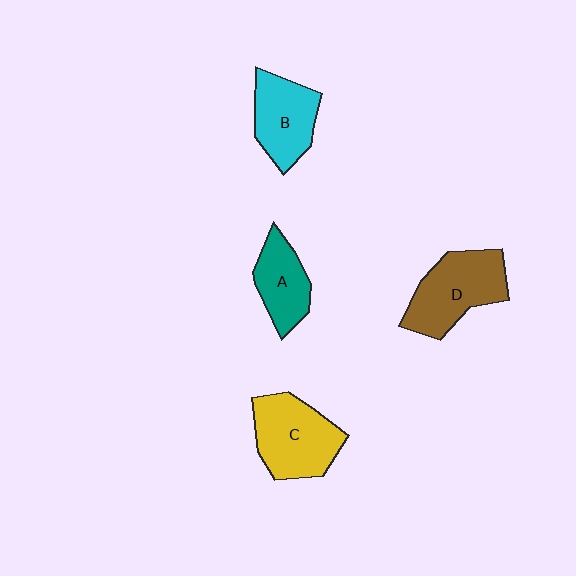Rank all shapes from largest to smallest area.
From largest to smallest: D (brown), C (yellow), B (cyan), A (teal).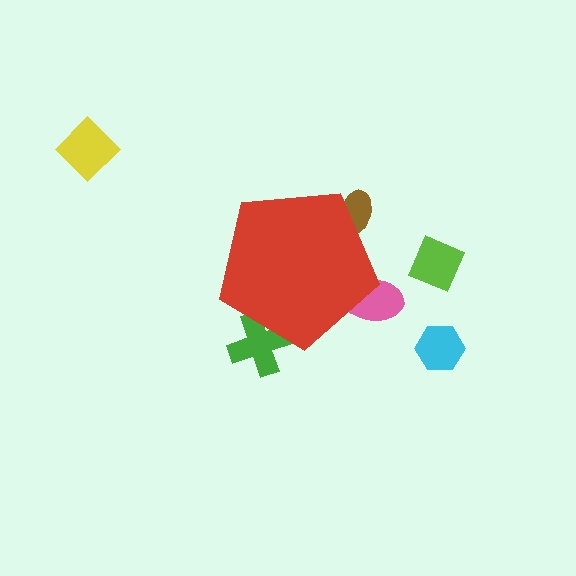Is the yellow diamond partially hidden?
No, the yellow diamond is fully visible.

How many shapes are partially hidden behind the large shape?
3 shapes are partially hidden.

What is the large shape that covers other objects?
A red pentagon.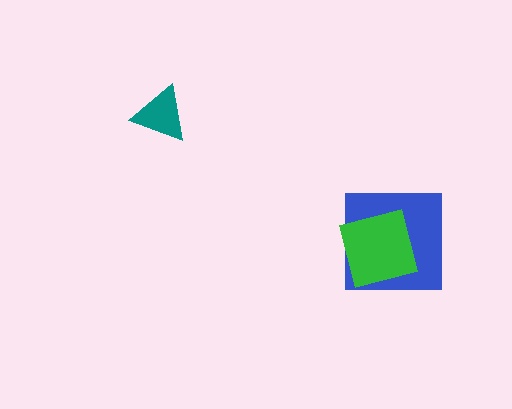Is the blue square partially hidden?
Yes, it is partially covered by another shape.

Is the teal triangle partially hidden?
No, no other shape covers it.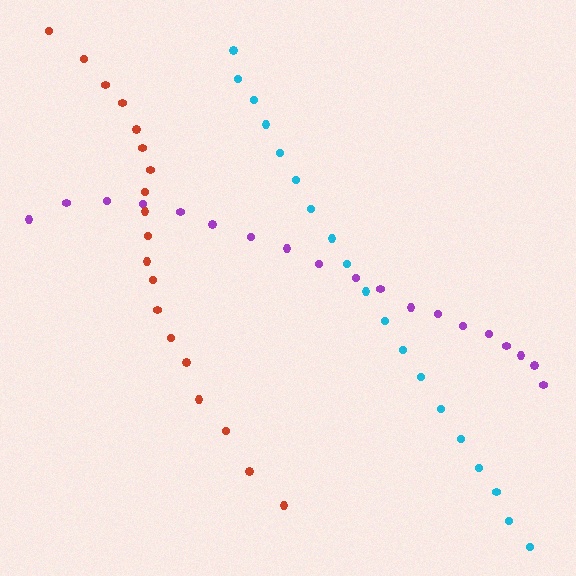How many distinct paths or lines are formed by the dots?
There are 3 distinct paths.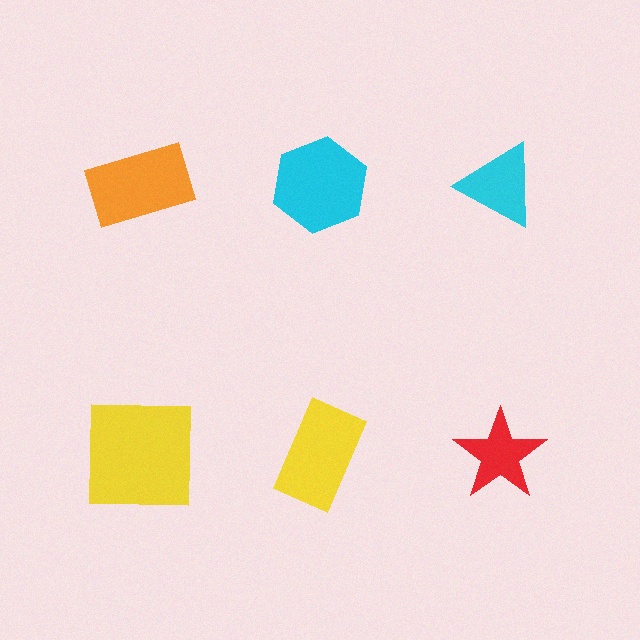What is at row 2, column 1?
A yellow square.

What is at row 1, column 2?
A cyan hexagon.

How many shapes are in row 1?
3 shapes.